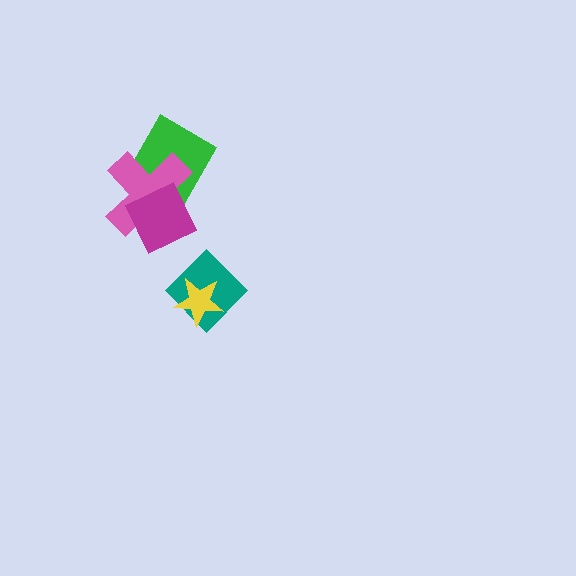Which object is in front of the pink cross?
The magenta diamond is in front of the pink cross.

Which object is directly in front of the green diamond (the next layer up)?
The pink cross is directly in front of the green diamond.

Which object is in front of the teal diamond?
The yellow star is in front of the teal diamond.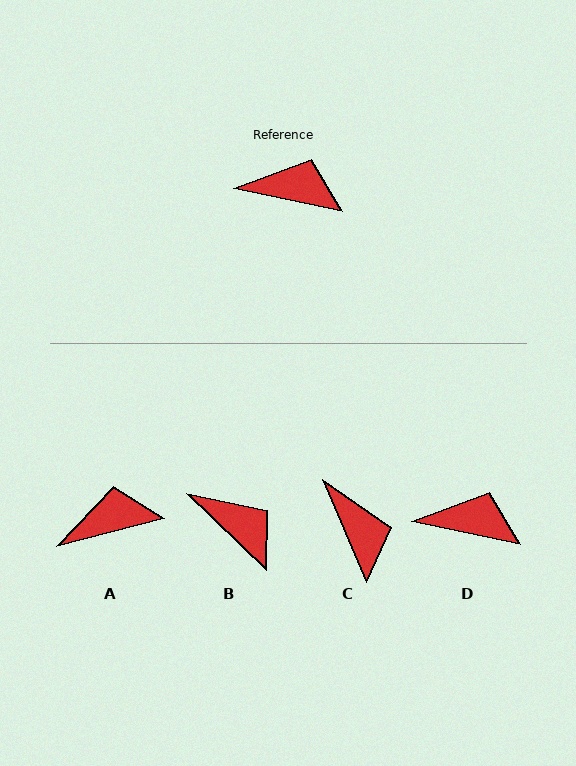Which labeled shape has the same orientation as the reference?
D.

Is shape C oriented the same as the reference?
No, it is off by about 55 degrees.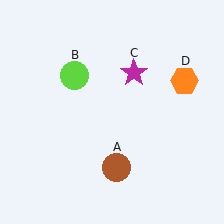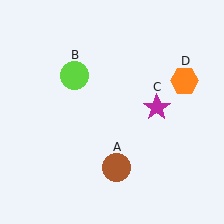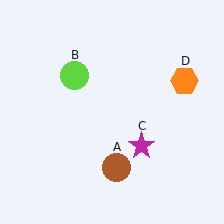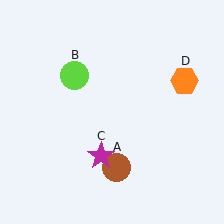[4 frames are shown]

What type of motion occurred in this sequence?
The magenta star (object C) rotated clockwise around the center of the scene.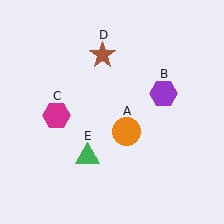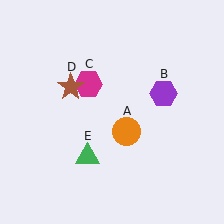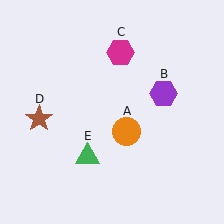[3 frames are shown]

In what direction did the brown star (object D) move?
The brown star (object D) moved down and to the left.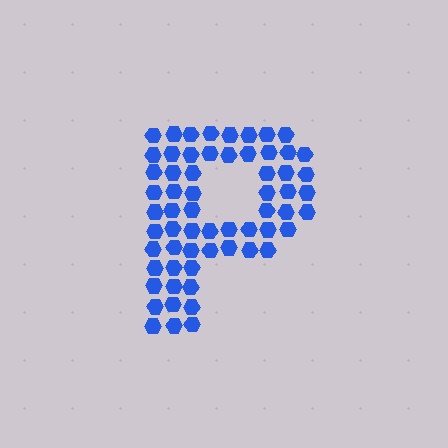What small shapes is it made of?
It is made of small hexagons.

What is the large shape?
The large shape is the letter P.